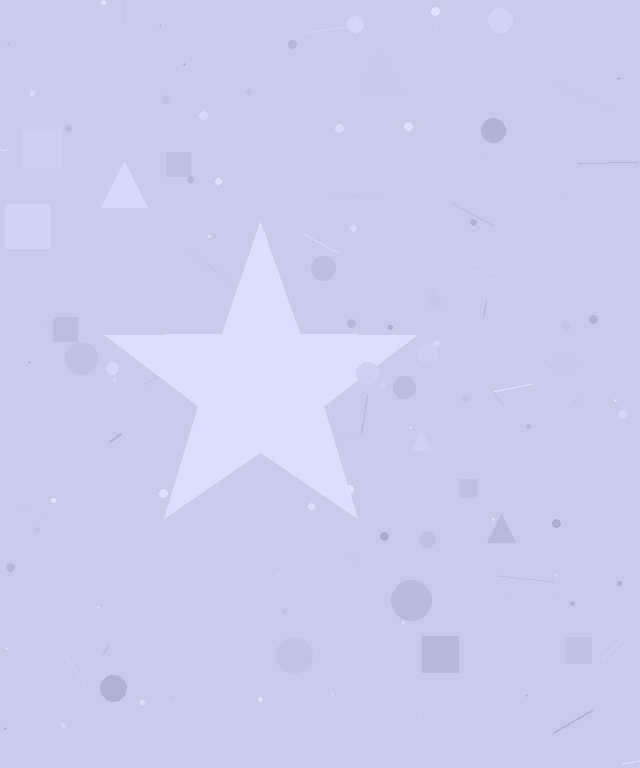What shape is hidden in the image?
A star is hidden in the image.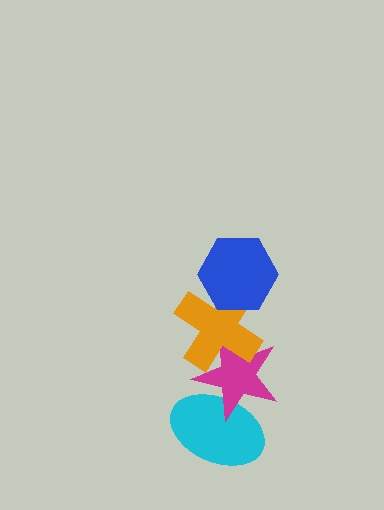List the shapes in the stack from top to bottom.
From top to bottom: the blue hexagon, the orange cross, the magenta star, the cyan ellipse.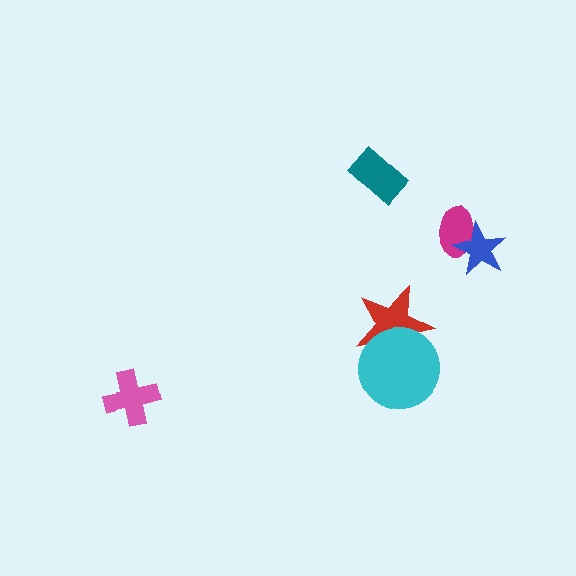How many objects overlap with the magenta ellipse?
1 object overlaps with the magenta ellipse.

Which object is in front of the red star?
The cyan circle is in front of the red star.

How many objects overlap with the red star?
1 object overlaps with the red star.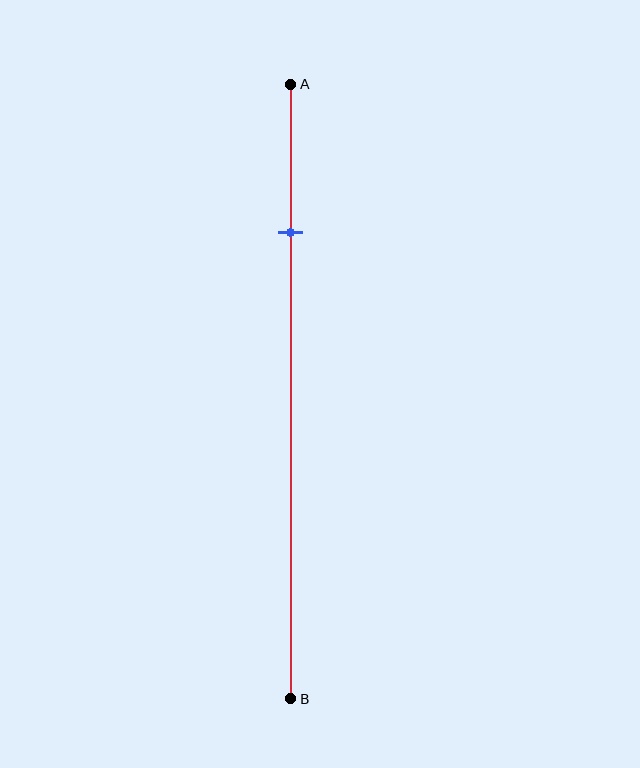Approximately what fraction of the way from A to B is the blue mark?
The blue mark is approximately 25% of the way from A to B.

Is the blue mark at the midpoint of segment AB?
No, the mark is at about 25% from A, not at the 50% midpoint.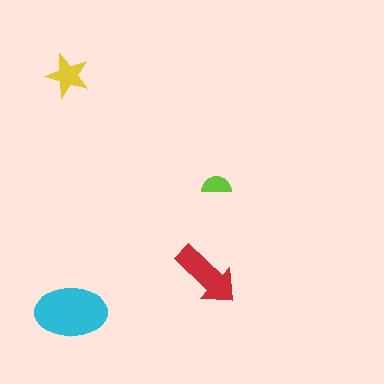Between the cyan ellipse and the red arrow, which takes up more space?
The cyan ellipse.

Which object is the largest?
The cyan ellipse.